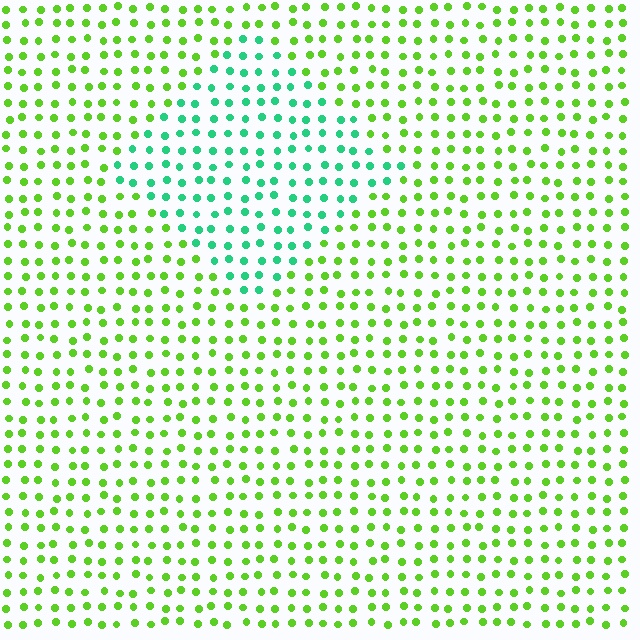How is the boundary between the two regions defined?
The boundary is defined purely by a slight shift in hue (about 51 degrees). Spacing, size, and orientation are identical on both sides.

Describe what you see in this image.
The image is filled with small lime elements in a uniform arrangement. A diamond-shaped region is visible where the elements are tinted to a slightly different hue, forming a subtle color boundary.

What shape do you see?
I see a diamond.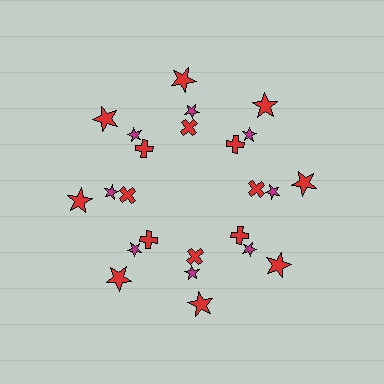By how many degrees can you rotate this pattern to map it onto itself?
The pattern maps onto itself every 45 degrees of rotation.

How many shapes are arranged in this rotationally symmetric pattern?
There are 24 shapes, arranged in 8 groups of 3.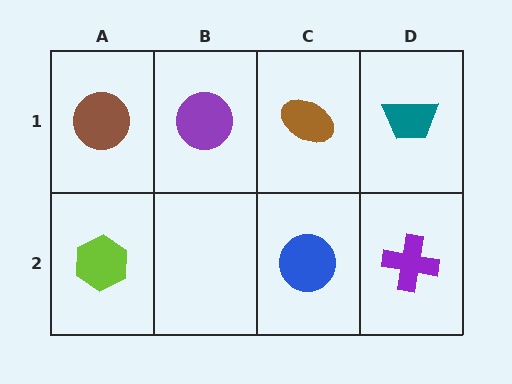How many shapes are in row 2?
3 shapes.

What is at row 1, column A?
A brown circle.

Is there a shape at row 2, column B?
No, that cell is empty.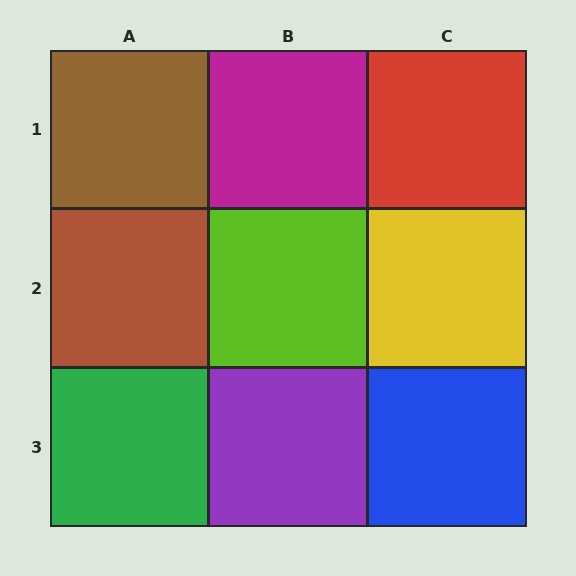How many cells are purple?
1 cell is purple.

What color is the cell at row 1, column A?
Brown.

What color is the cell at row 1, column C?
Red.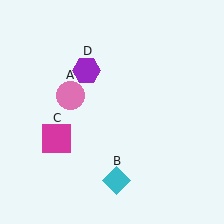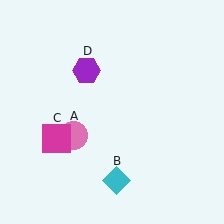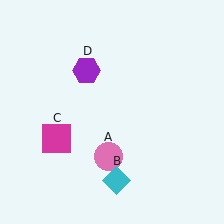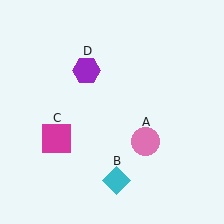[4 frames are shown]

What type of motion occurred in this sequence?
The pink circle (object A) rotated counterclockwise around the center of the scene.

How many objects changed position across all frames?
1 object changed position: pink circle (object A).